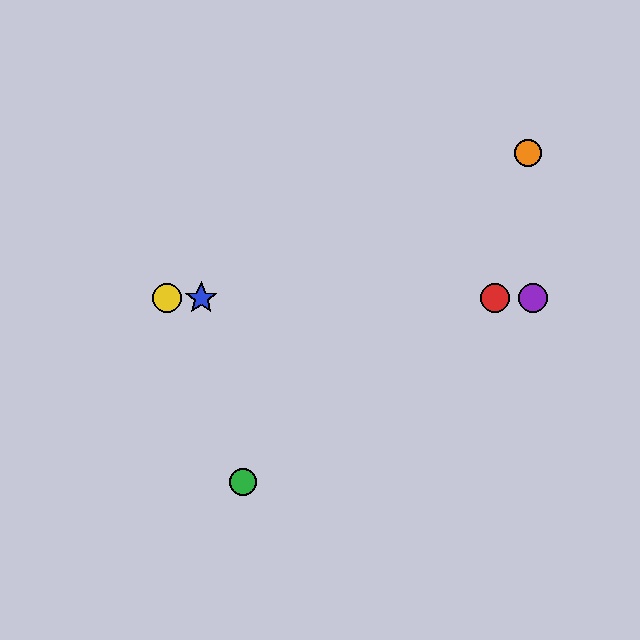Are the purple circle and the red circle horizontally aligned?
Yes, both are at y≈298.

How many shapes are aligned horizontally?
4 shapes (the red circle, the blue star, the yellow circle, the purple circle) are aligned horizontally.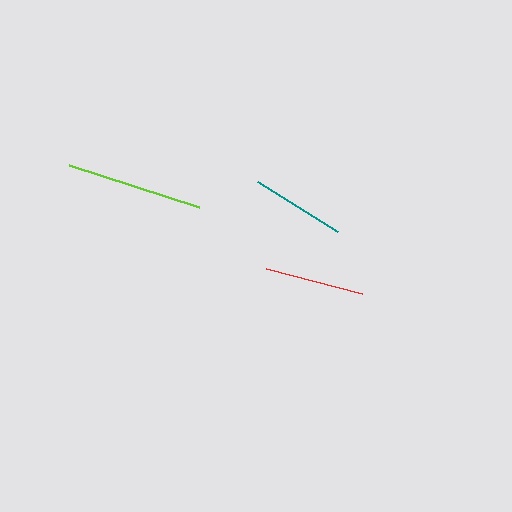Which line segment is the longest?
The lime line is the longest at approximately 137 pixels.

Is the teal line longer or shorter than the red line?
The red line is longer than the teal line.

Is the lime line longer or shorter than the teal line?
The lime line is longer than the teal line.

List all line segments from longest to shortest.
From longest to shortest: lime, red, teal.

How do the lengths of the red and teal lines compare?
The red and teal lines are approximately the same length.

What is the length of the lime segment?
The lime segment is approximately 137 pixels long.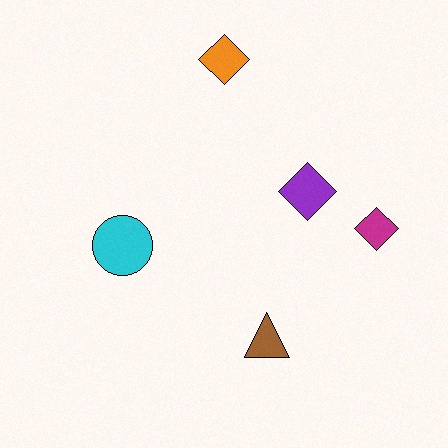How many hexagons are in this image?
There are no hexagons.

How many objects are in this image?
There are 5 objects.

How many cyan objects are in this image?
There is 1 cyan object.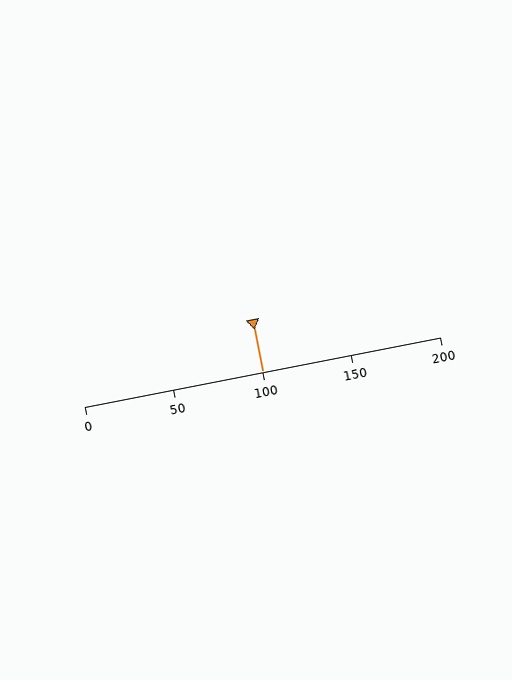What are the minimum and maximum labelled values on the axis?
The axis runs from 0 to 200.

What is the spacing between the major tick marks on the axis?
The major ticks are spaced 50 apart.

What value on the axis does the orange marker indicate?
The marker indicates approximately 100.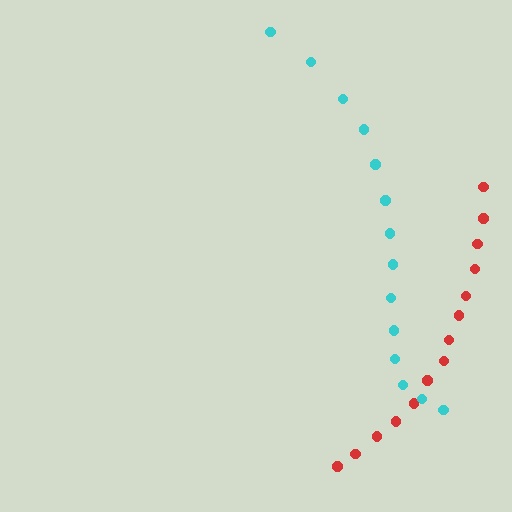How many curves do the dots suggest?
There are 2 distinct paths.